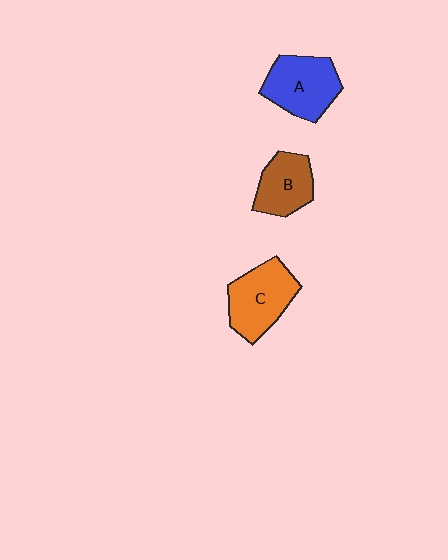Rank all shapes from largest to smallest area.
From largest to smallest: C (orange), A (blue), B (brown).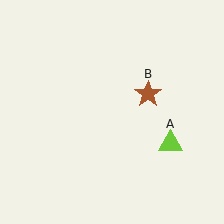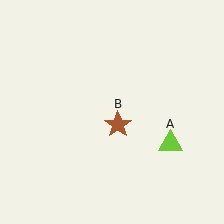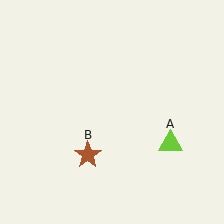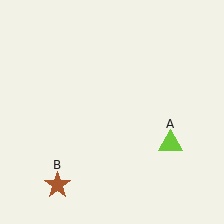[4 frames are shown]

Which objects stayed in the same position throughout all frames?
Lime triangle (object A) remained stationary.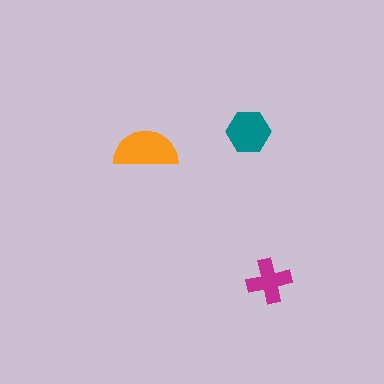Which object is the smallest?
The magenta cross.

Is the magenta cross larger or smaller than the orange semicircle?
Smaller.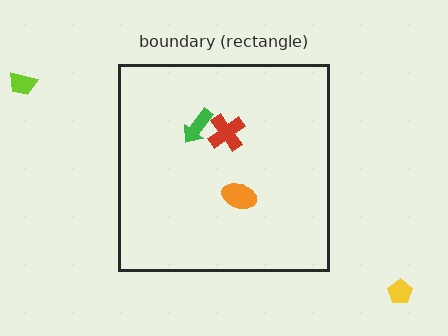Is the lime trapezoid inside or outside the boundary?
Outside.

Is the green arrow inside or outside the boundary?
Inside.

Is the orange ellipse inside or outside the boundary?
Inside.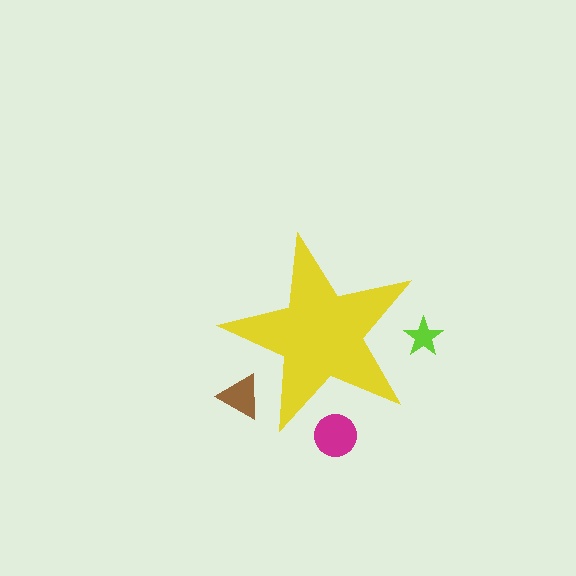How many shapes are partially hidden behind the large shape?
3 shapes are partially hidden.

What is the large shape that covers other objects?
A yellow star.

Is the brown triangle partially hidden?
Yes, the brown triangle is partially hidden behind the yellow star.